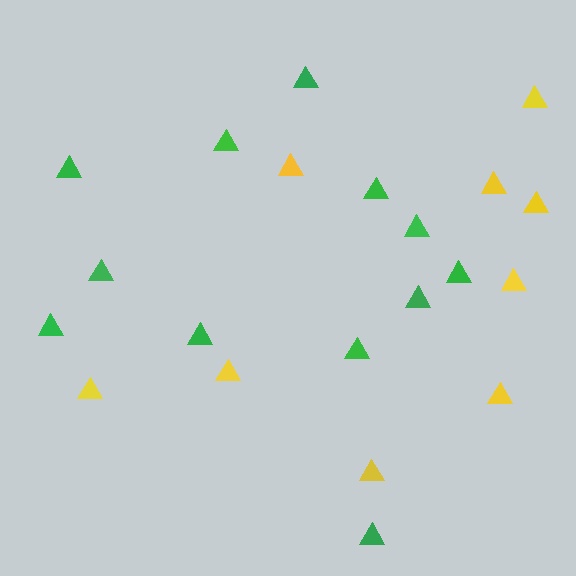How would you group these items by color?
There are 2 groups: one group of yellow triangles (9) and one group of green triangles (12).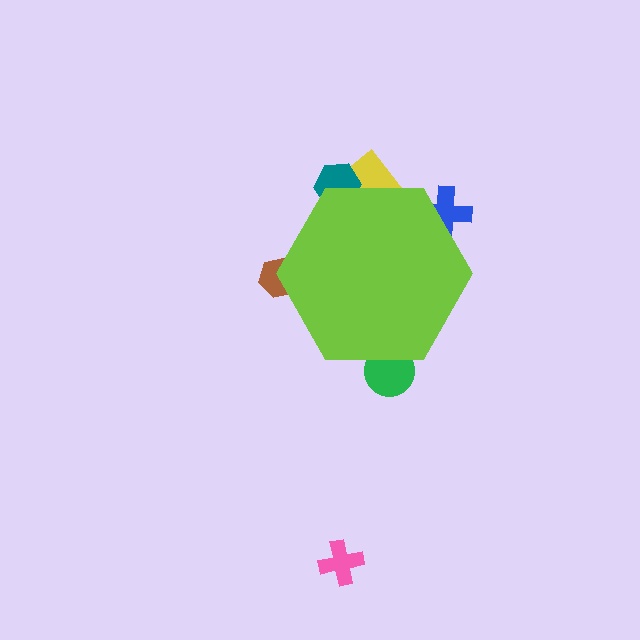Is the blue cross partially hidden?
Yes, the blue cross is partially hidden behind the lime hexagon.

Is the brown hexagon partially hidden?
Yes, the brown hexagon is partially hidden behind the lime hexagon.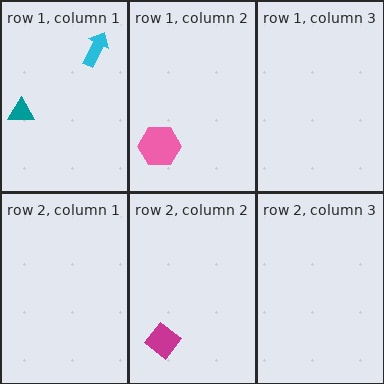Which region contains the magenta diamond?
The row 2, column 2 region.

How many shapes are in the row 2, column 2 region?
1.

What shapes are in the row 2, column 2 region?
The magenta diamond.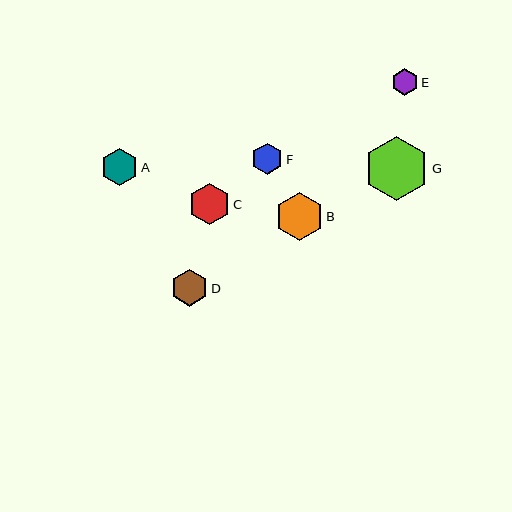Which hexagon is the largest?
Hexagon G is the largest with a size of approximately 65 pixels.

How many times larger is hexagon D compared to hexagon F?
Hexagon D is approximately 1.2 times the size of hexagon F.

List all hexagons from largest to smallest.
From largest to smallest: G, B, C, A, D, F, E.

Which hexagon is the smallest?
Hexagon E is the smallest with a size of approximately 26 pixels.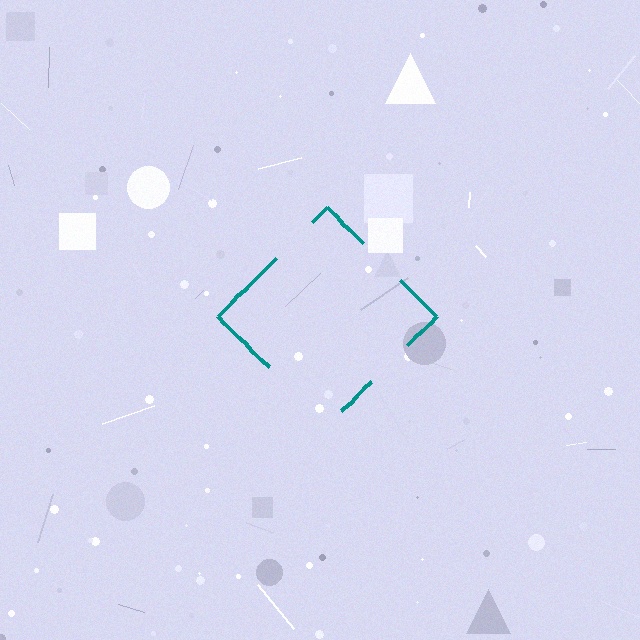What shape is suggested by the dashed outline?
The dashed outline suggests a diamond.